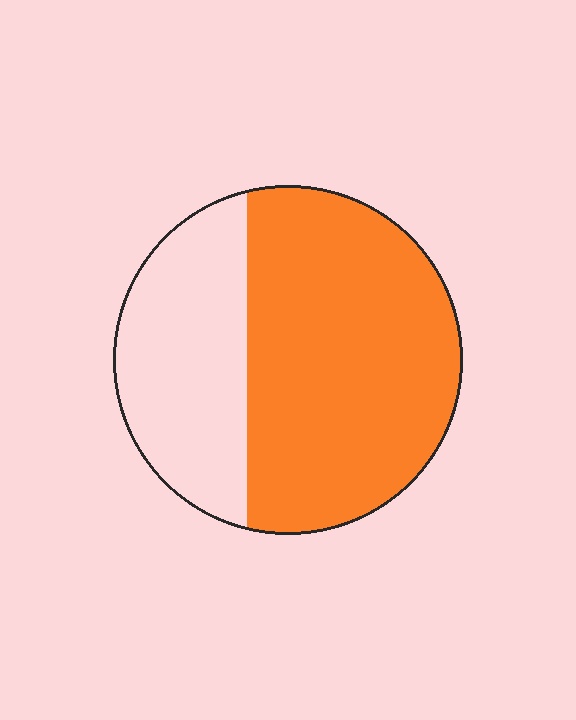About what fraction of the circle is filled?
About two thirds (2/3).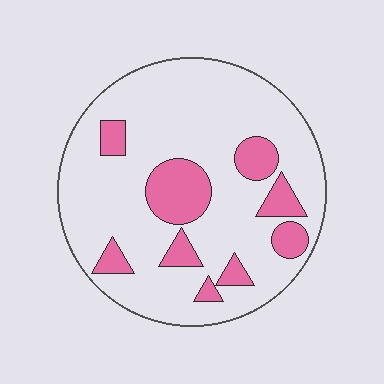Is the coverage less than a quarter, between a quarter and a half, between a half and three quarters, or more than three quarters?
Less than a quarter.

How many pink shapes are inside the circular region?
9.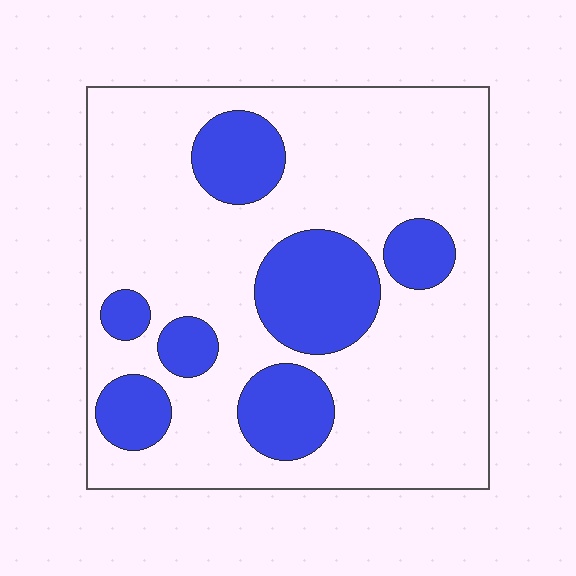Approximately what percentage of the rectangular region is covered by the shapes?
Approximately 25%.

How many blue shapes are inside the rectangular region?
7.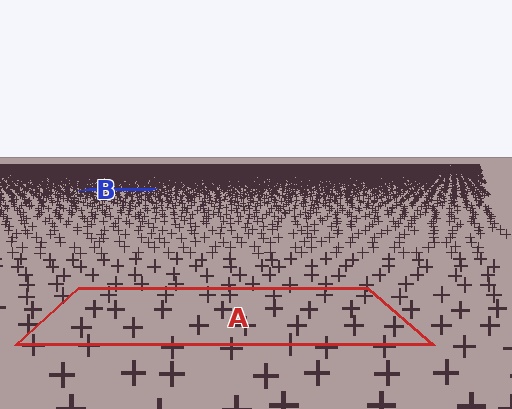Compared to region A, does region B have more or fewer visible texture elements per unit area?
Region B has more texture elements per unit area — they are packed more densely because it is farther away.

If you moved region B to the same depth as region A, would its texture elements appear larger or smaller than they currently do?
They would appear larger. At a closer depth, the same texture elements are projected at a bigger on-screen size.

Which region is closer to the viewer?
Region A is closer. The texture elements there are larger and more spread out.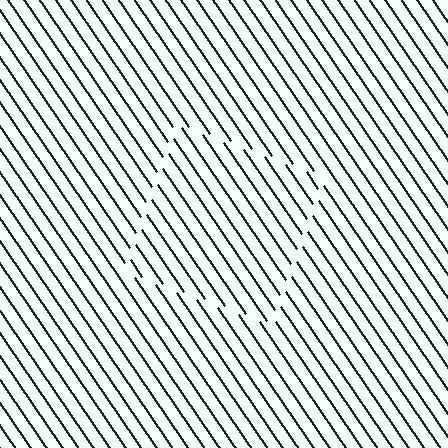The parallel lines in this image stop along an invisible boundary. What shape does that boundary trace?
An illusory square. The interior of the shape contains the same grating, shifted by half a period — the contour is defined by the phase discontinuity where line-ends from the inner and outer gratings abut.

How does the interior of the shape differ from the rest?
The interior of the shape contains the same grating, shifted by half a period — the contour is defined by the phase discontinuity where line-ends from the inner and outer gratings abut.